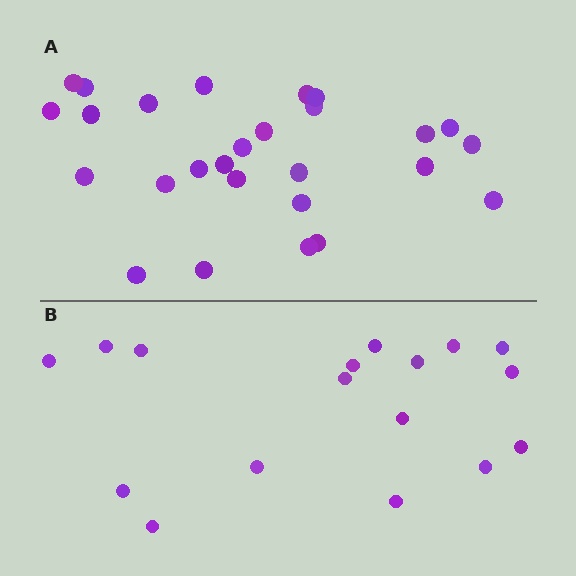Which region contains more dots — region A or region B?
Region A (the top region) has more dots.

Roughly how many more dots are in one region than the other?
Region A has roughly 10 or so more dots than region B.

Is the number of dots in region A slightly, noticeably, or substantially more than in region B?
Region A has substantially more. The ratio is roughly 1.6 to 1.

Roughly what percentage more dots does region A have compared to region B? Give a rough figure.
About 60% more.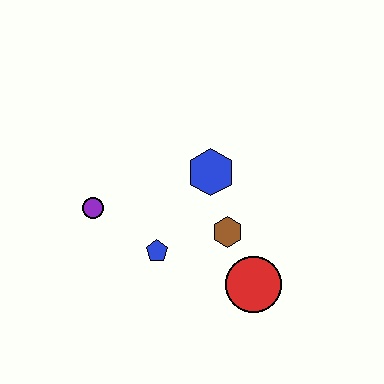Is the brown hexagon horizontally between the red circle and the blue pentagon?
Yes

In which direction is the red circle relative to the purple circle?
The red circle is to the right of the purple circle.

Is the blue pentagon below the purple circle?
Yes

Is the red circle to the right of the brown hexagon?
Yes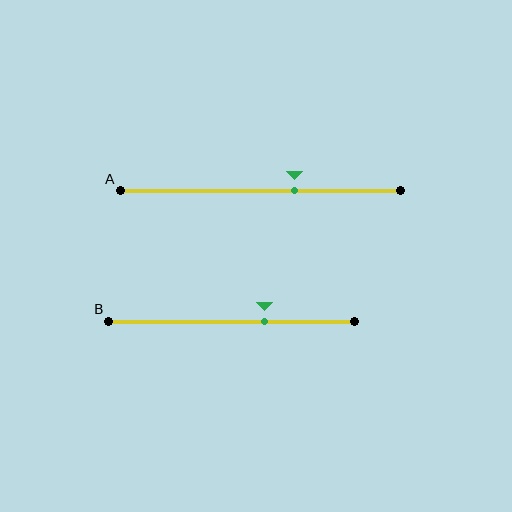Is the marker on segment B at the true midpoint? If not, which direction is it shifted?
No, the marker on segment B is shifted to the right by about 13% of the segment length.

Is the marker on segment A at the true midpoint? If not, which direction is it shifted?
No, the marker on segment A is shifted to the right by about 12% of the segment length.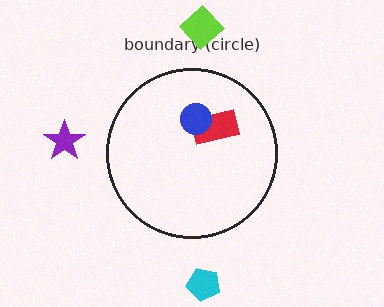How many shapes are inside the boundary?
2 inside, 3 outside.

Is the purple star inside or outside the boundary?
Outside.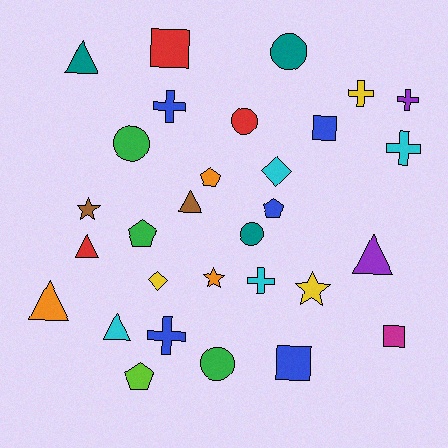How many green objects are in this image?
There are 3 green objects.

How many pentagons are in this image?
There are 4 pentagons.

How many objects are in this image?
There are 30 objects.